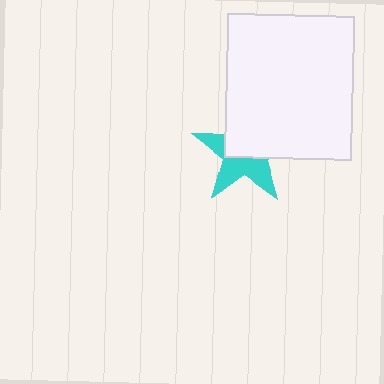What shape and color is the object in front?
The object in front is a white rectangle.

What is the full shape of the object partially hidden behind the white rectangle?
The partially hidden object is a cyan star.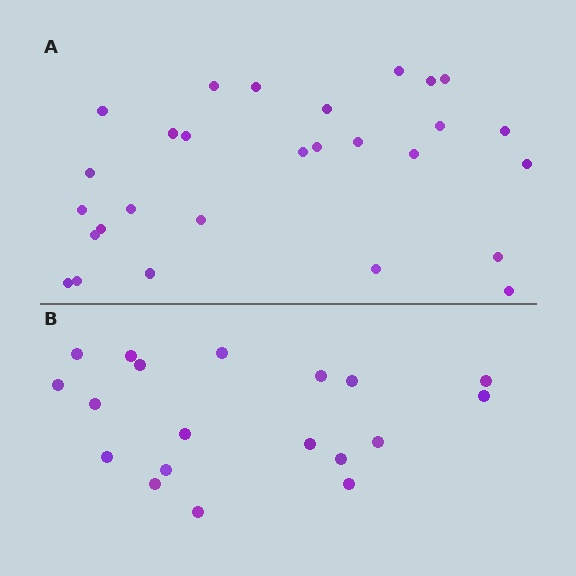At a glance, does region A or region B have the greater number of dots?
Region A (the top region) has more dots.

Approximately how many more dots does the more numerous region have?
Region A has roughly 8 or so more dots than region B.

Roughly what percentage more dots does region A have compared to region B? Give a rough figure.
About 45% more.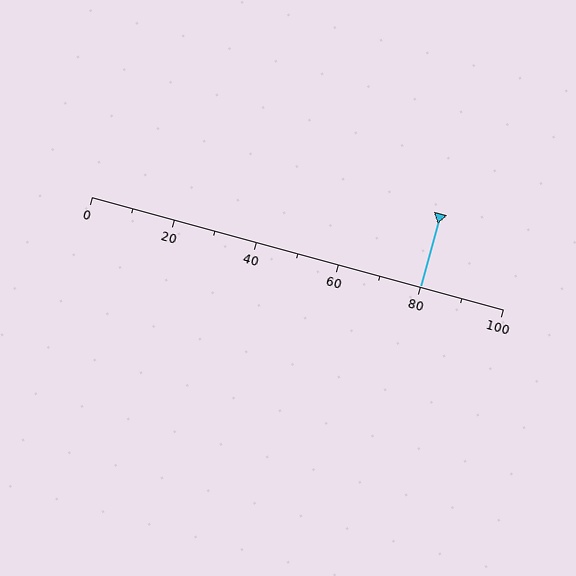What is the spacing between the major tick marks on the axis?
The major ticks are spaced 20 apart.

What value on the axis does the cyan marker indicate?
The marker indicates approximately 80.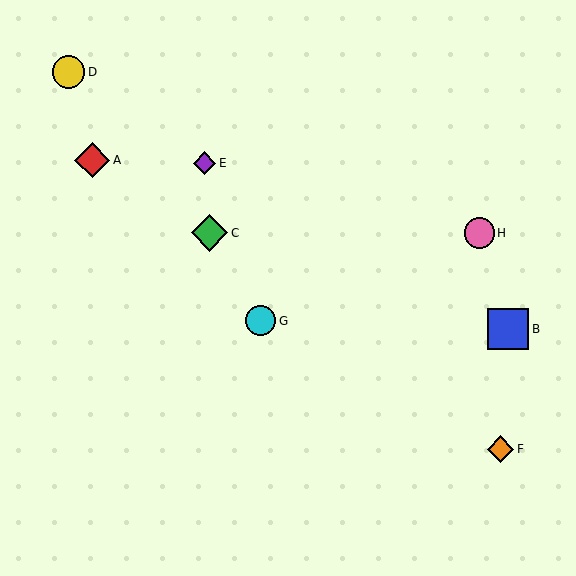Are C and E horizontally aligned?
No, C is at y≈233 and E is at y≈163.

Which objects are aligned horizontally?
Objects C, H are aligned horizontally.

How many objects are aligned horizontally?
2 objects (C, H) are aligned horizontally.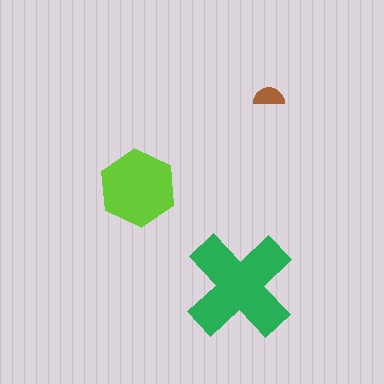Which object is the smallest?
The brown semicircle.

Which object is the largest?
The green cross.